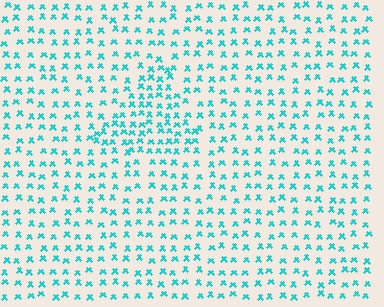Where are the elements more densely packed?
The elements are more densely packed inside the triangle boundary.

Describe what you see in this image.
The image contains small cyan elements arranged at two different densities. A triangle-shaped region is visible where the elements are more densely packed than the surrounding area.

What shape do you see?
I see a triangle.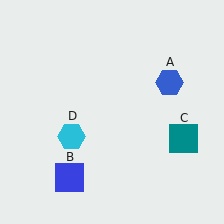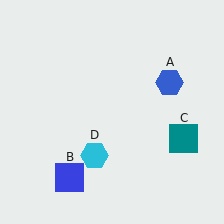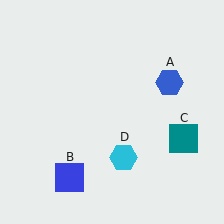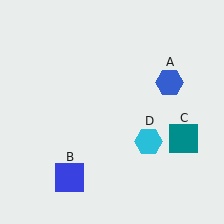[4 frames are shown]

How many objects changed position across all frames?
1 object changed position: cyan hexagon (object D).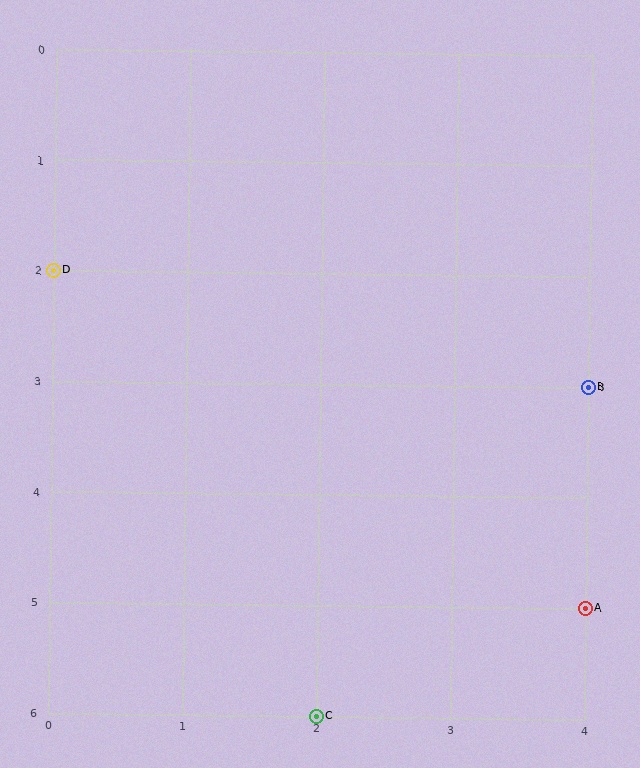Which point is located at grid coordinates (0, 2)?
Point D is at (0, 2).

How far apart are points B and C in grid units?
Points B and C are 2 columns and 3 rows apart (about 3.6 grid units diagonally).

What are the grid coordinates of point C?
Point C is at grid coordinates (2, 6).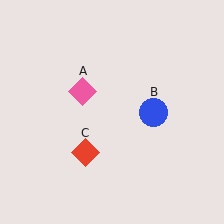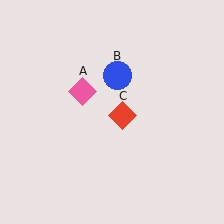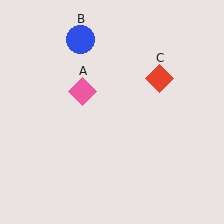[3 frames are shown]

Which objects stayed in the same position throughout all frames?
Pink diamond (object A) remained stationary.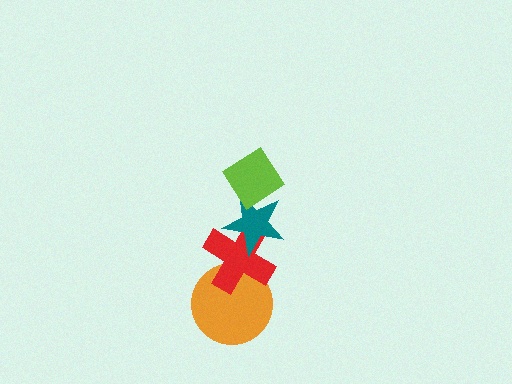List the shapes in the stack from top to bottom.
From top to bottom: the lime diamond, the teal star, the red cross, the orange circle.